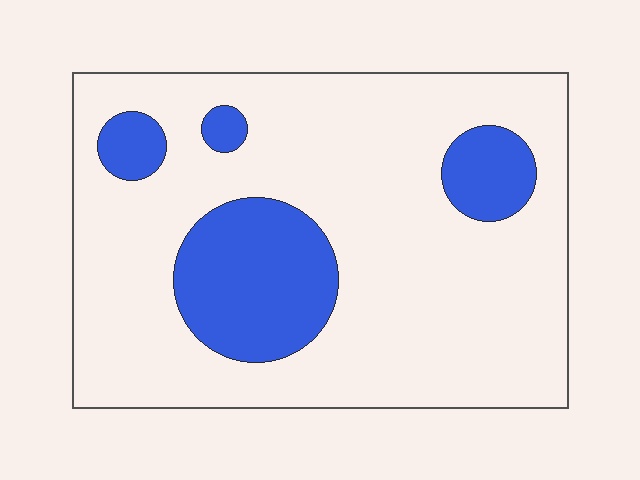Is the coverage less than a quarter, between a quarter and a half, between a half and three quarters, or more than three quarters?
Less than a quarter.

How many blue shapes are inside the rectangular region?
4.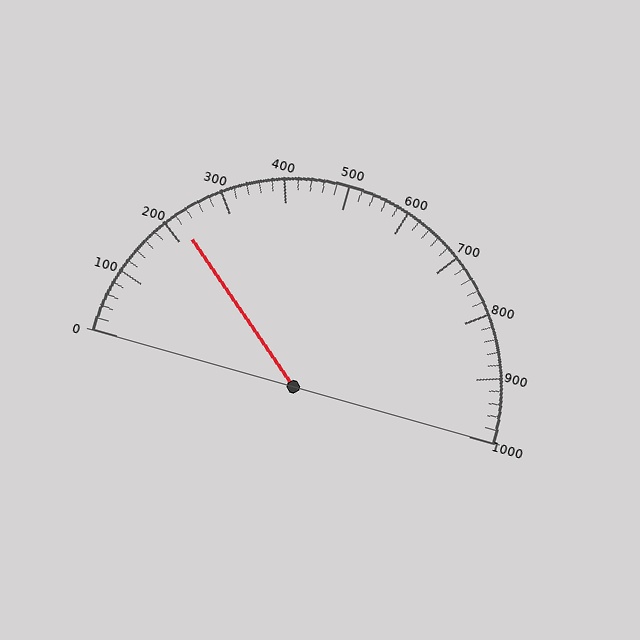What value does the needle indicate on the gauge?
The needle indicates approximately 220.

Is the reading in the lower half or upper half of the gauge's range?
The reading is in the lower half of the range (0 to 1000).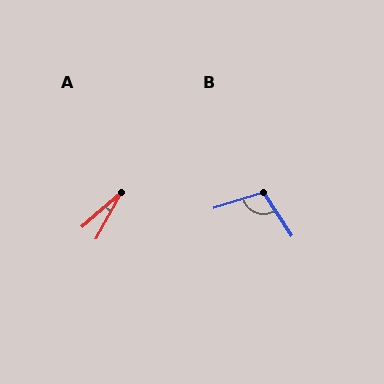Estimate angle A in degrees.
Approximately 21 degrees.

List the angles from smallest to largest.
A (21°), B (106°).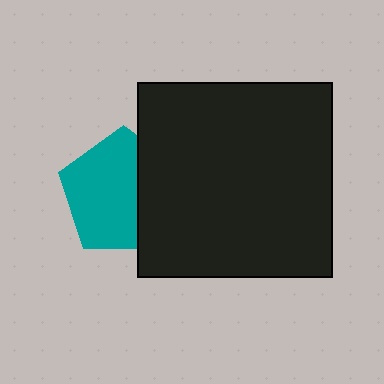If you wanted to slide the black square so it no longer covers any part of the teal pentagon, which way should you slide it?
Slide it right — that is the most direct way to separate the two shapes.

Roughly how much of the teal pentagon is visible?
About half of it is visible (roughly 65%).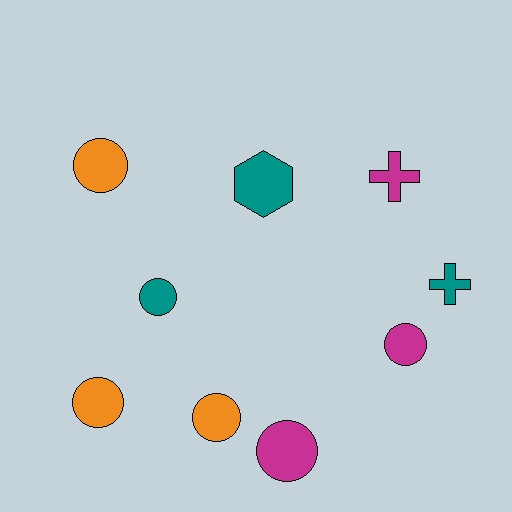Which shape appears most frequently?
Circle, with 6 objects.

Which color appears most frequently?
Teal, with 3 objects.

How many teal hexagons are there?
There is 1 teal hexagon.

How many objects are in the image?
There are 9 objects.